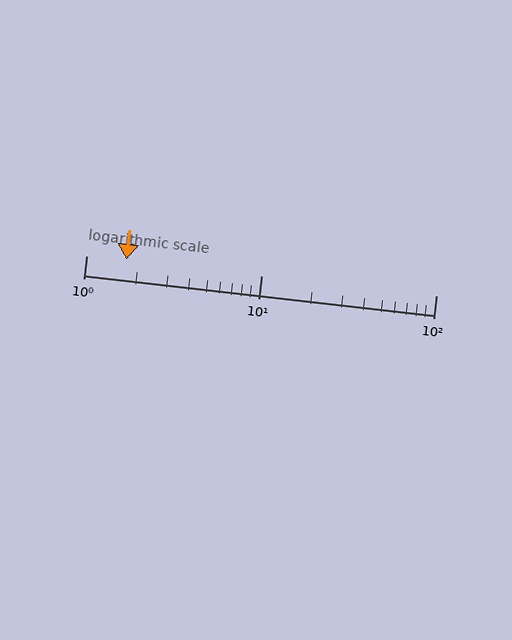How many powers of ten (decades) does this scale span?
The scale spans 2 decades, from 1 to 100.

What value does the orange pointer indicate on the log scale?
The pointer indicates approximately 1.7.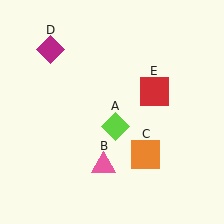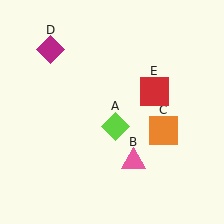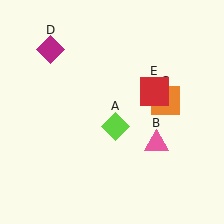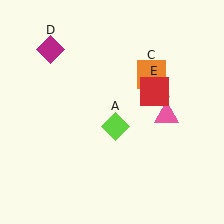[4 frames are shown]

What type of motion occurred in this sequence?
The pink triangle (object B), orange square (object C) rotated counterclockwise around the center of the scene.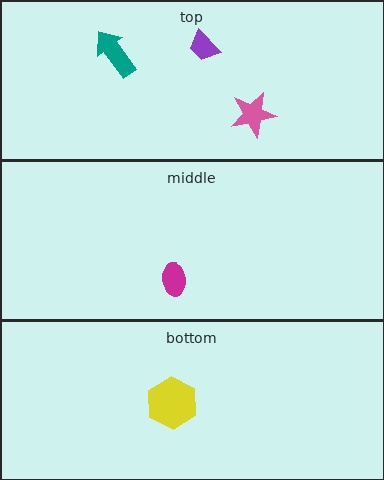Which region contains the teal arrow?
The top region.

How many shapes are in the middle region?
1.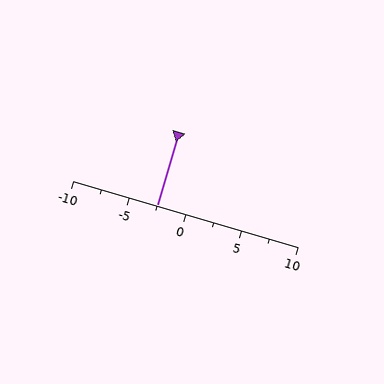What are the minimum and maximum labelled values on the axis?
The axis runs from -10 to 10.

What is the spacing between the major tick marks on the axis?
The major ticks are spaced 5 apart.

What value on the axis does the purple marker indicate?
The marker indicates approximately -2.5.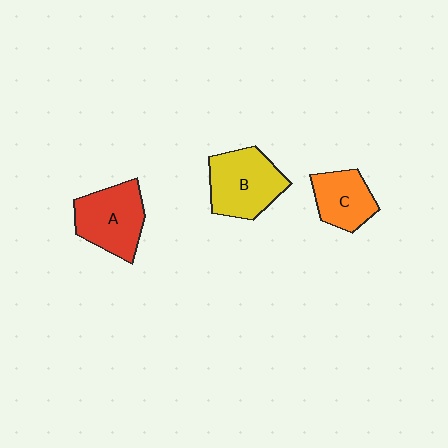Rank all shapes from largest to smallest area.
From largest to smallest: B (yellow), A (red), C (orange).